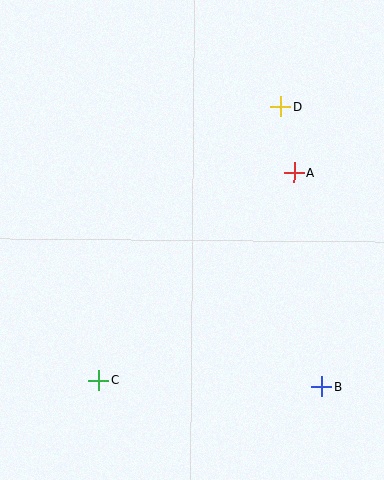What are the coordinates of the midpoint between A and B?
The midpoint between A and B is at (308, 280).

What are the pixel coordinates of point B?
Point B is at (322, 387).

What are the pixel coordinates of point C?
Point C is at (99, 381).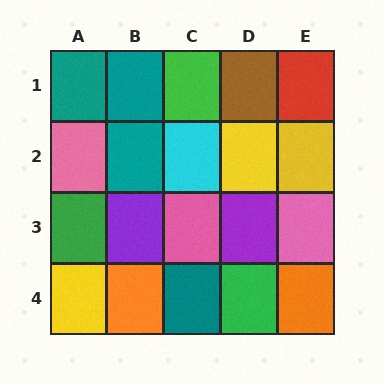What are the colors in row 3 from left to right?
Green, purple, pink, purple, pink.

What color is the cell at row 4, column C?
Teal.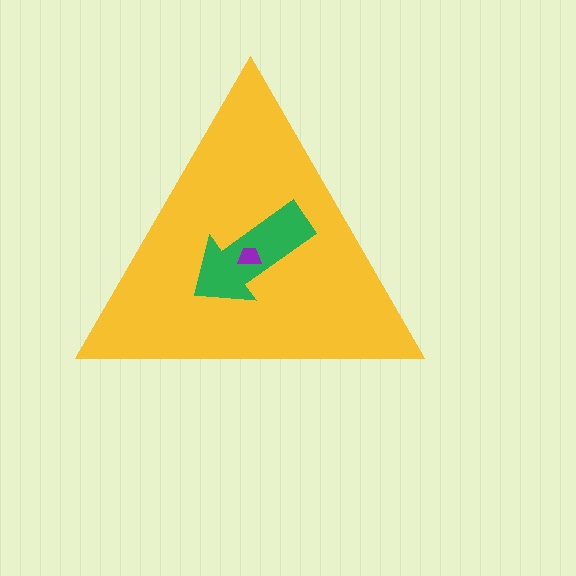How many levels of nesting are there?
3.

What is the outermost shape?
The yellow triangle.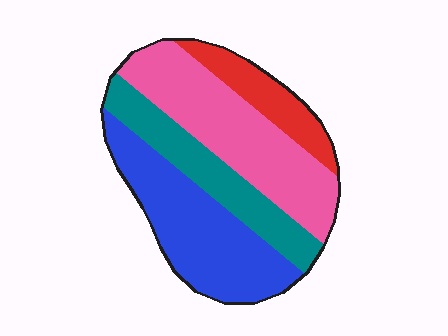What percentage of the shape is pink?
Pink covers 34% of the shape.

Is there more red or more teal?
Teal.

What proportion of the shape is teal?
Teal covers 21% of the shape.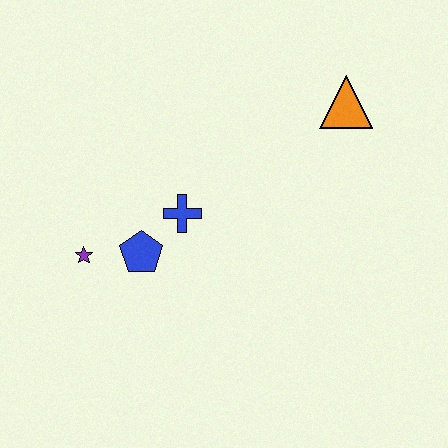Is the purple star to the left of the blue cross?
Yes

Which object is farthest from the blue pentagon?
The orange triangle is farthest from the blue pentagon.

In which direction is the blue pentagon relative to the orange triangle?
The blue pentagon is to the left of the orange triangle.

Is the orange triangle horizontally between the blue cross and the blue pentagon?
No